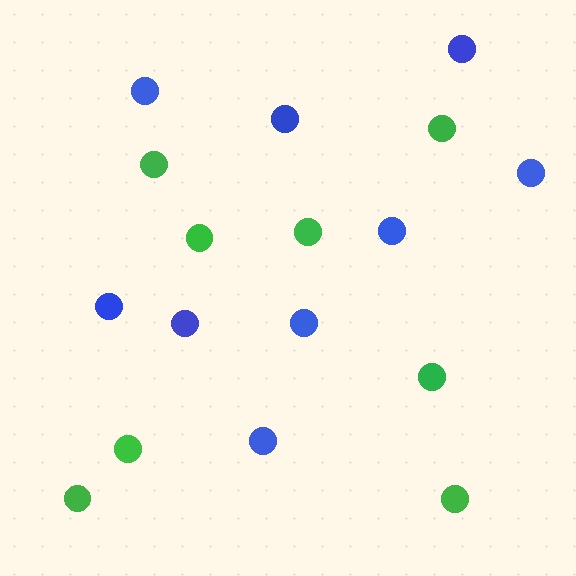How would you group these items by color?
There are 2 groups: one group of blue circles (9) and one group of green circles (8).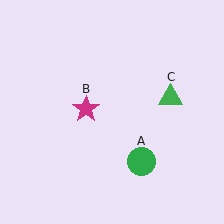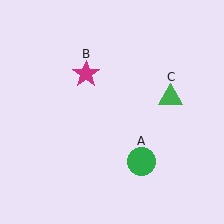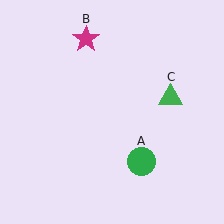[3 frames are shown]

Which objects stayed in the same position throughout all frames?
Green circle (object A) and green triangle (object C) remained stationary.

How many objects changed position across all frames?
1 object changed position: magenta star (object B).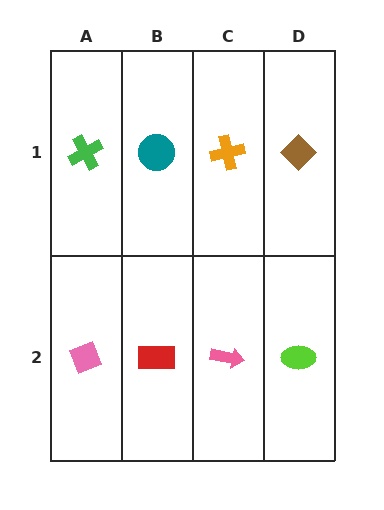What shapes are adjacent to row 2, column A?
A green cross (row 1, column A), a red rectangle (row 2, column B).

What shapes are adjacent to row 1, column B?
A red rectangle (row 2, column B), a green cross (row 1, column A), an orange cross (row 1, column C).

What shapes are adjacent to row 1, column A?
A pink diamond (row 2, column A), a teal circle (row 1, column B).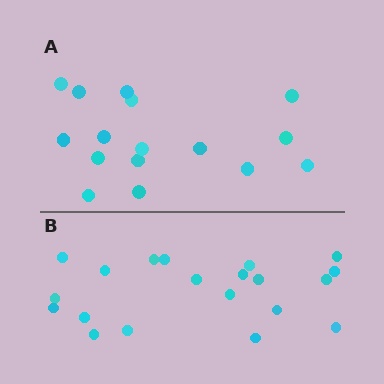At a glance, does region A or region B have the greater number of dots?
Region B (the bottom region) has more dots.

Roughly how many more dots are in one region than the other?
Region B has about 4 more dots than region A.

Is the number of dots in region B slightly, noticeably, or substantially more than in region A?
Region B has noticeably more, but not dramatically so. The ratio is roughly 1.2 to 1.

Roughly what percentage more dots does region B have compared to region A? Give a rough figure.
About 25% more.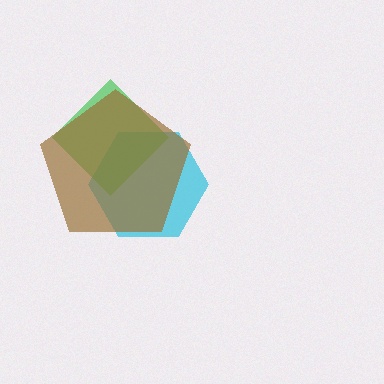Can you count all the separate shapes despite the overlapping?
Yes, there are 3 separate shapes.